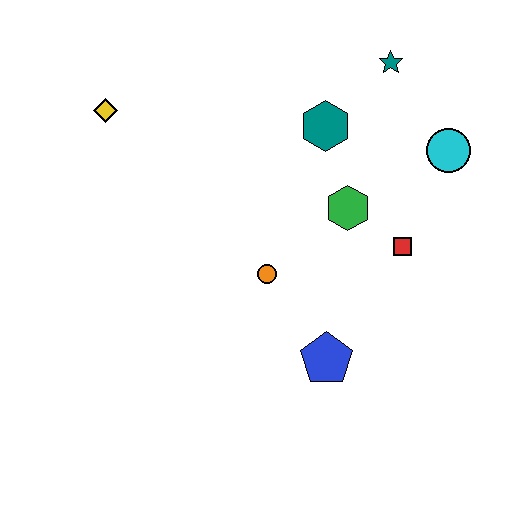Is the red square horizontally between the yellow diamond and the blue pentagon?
No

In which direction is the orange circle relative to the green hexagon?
The orange circle is to the left of the green hexagon.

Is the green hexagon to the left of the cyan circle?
Yes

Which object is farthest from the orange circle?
The teal star is farthest from the orange circle.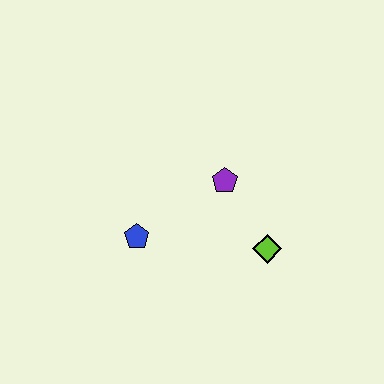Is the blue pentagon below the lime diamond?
No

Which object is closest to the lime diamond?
The purple pentagon is closest to the lime diamond.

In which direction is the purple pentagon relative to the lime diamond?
The purple pentagon is above the lime diamond.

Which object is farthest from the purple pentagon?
The blue pentagon is farthest from the purple pentagon.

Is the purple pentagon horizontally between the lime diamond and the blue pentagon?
Yes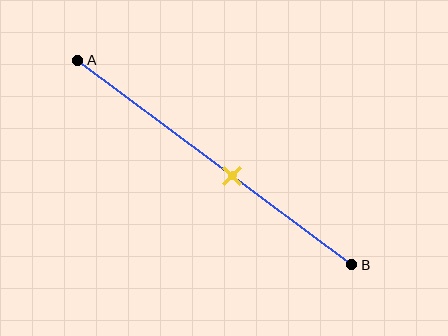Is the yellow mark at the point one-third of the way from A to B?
No, the mark is at about 55% from A, not at the 33% one-third point.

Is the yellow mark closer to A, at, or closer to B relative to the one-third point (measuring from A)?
The yellow mark is closer to point B than the one-third point of segment AB.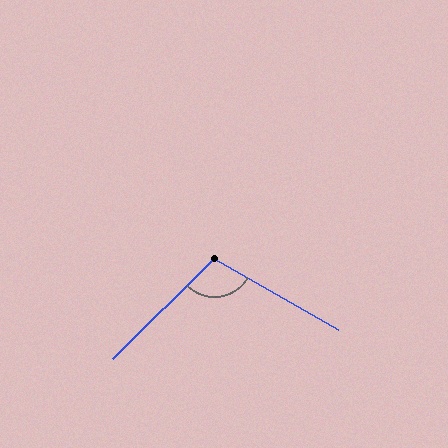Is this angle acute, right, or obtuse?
It is obtuse.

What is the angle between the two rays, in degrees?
Approximately 105 degrees.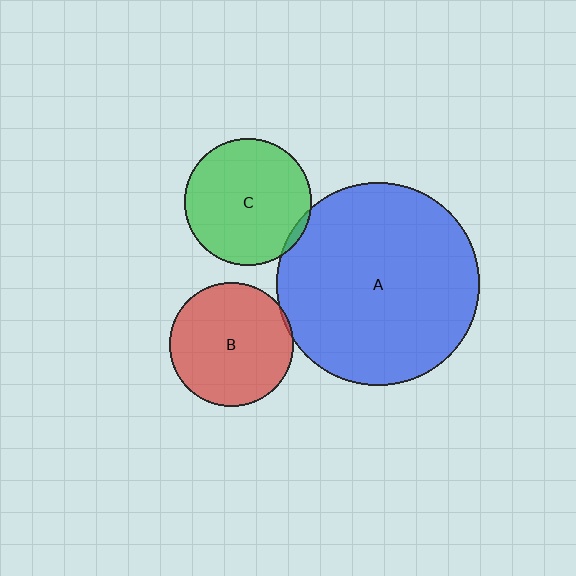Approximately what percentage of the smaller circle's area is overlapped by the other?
Approximately 5%.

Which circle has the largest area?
Circle A (blue).